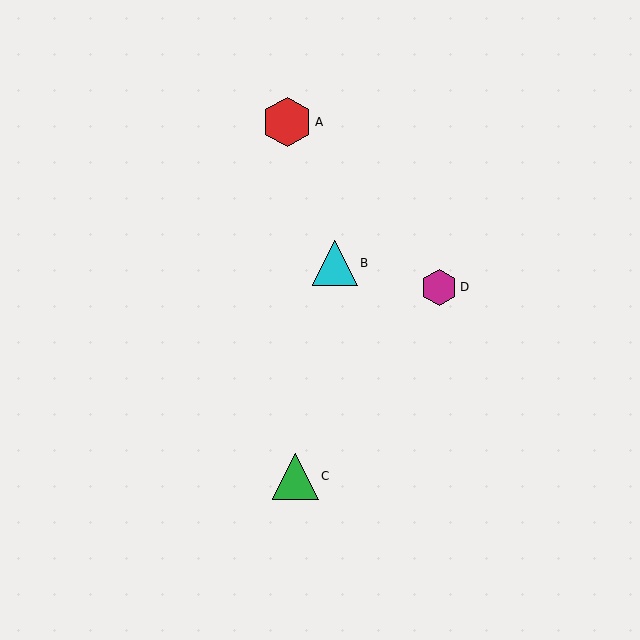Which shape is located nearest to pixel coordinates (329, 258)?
The cyan triangle (labeled B) at (335, 263) is nearest to that location.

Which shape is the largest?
The red hexagon (labeled A) is the largest.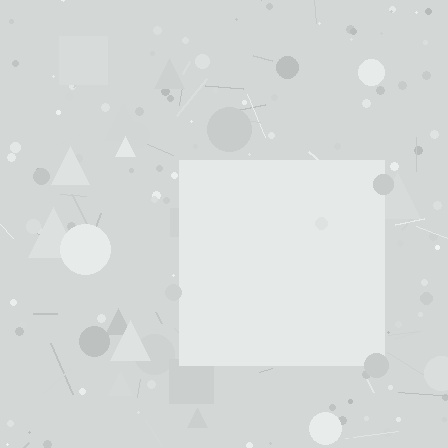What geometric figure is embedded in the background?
A square is embedded in the background.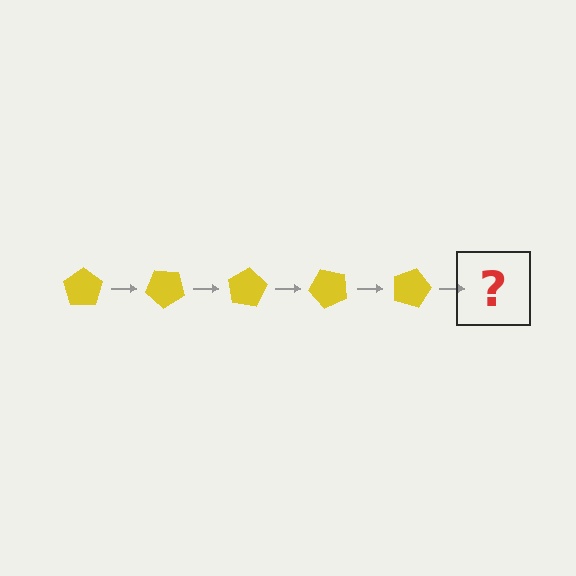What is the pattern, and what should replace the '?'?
The pattern is that the pentagon rotates 40 degrees each step. The '?' should be a yellow pentagon rotated 200 degrees.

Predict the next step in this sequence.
The next step is a yellow pentagon rotated 200 degrees.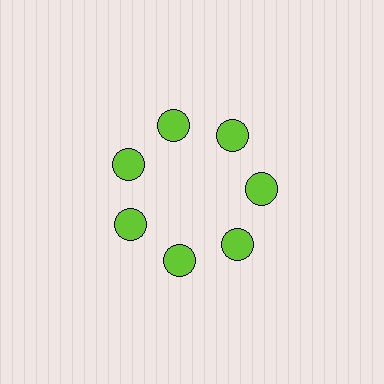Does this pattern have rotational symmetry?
Yes, this pattern has 7-fold rotational symmetry. It looks the same after rotating 51 degrees around the center.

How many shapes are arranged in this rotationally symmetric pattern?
There are 7 shapes, arranged in 7 groups of 1.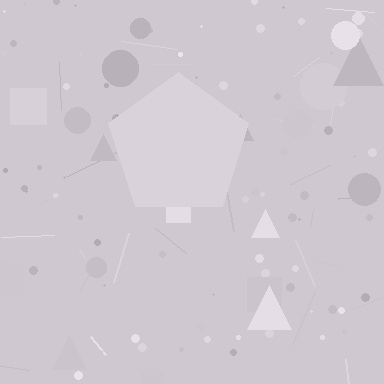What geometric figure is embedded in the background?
A pentagon is embedded in the background.